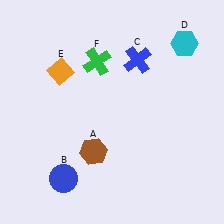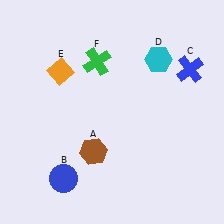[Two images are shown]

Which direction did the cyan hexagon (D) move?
The cyan hexagon (D) moved left.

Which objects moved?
The objects that moved are: the blue cross (C), the cyan hexagon (D).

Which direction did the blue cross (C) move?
The blue cross (C) moved right.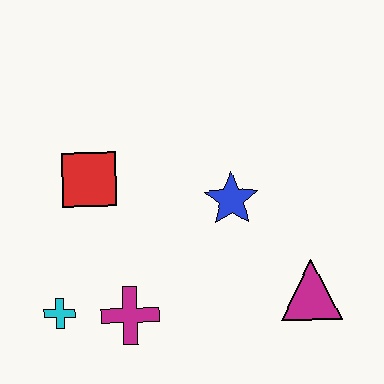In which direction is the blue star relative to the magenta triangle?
The blue star is above the magenta triangle.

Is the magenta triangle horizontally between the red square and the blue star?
No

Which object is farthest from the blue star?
The cyan cross is farthest from the blue star.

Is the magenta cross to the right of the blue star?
No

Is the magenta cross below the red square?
Yes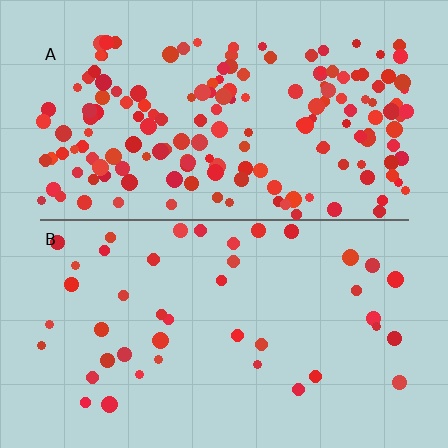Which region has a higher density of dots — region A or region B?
A (the top).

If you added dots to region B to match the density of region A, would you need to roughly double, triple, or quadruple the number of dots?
Approximately quadruple.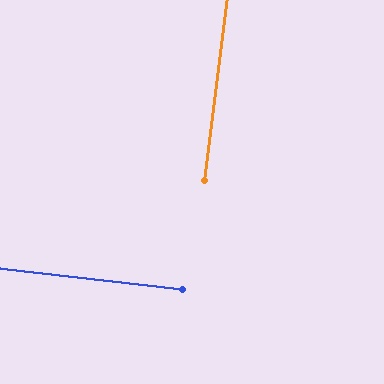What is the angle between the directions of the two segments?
Approximately 89 degrees.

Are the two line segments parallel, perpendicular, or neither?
Perpendicular — they meet at approximately 89°.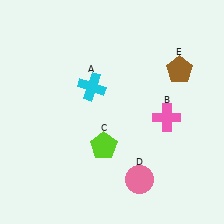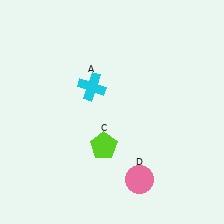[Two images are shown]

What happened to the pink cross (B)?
The pink cross (B) was removed in Image 2. It was in the bottom-right area of Image 1.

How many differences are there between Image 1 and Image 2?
There are 2 differences between the two images.